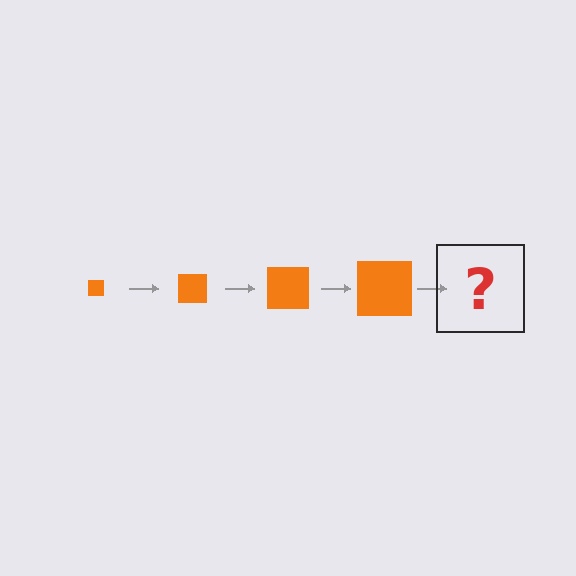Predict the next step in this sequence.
The next step is an orange square, larger than the previous one.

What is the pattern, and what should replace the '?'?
The pattern is that the square gets progressively larger each step. The '?' should be an orange square, larger than the previous one.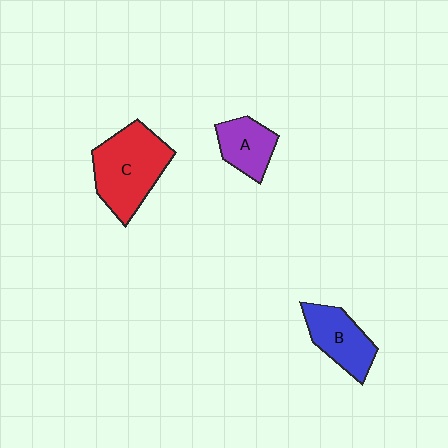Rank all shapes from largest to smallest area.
From largest to smallest: C (red), B (blue), A (purple).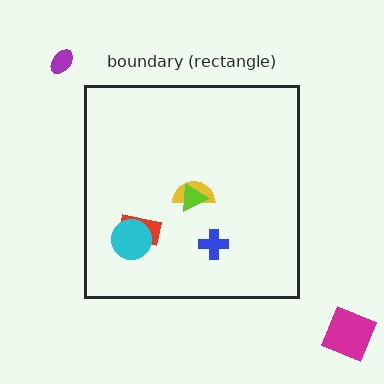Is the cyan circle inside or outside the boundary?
Inside.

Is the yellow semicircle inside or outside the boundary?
Inside.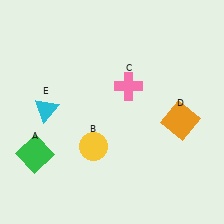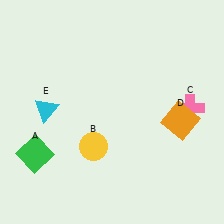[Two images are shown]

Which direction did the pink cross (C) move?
The pink cross (C) moved right.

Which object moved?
The pink cross (C) moved right.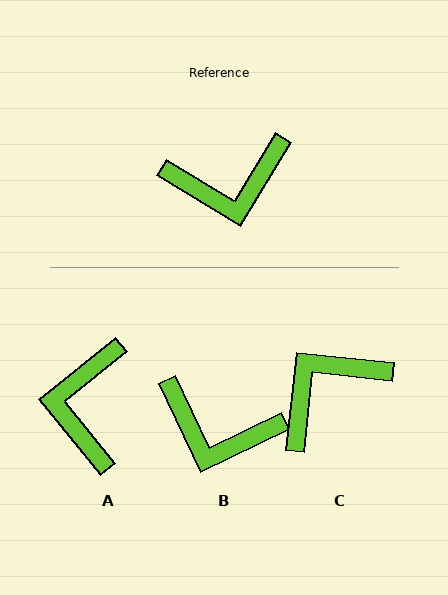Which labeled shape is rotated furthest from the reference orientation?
C, about 154 degrees away.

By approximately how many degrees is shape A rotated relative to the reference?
Approximately 110 degrees clockwise.